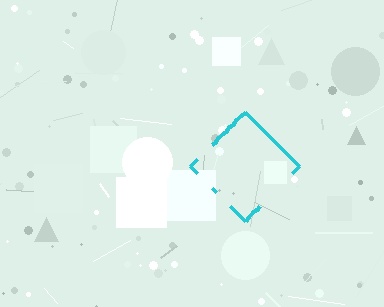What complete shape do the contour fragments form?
The contour fragments form a diamond.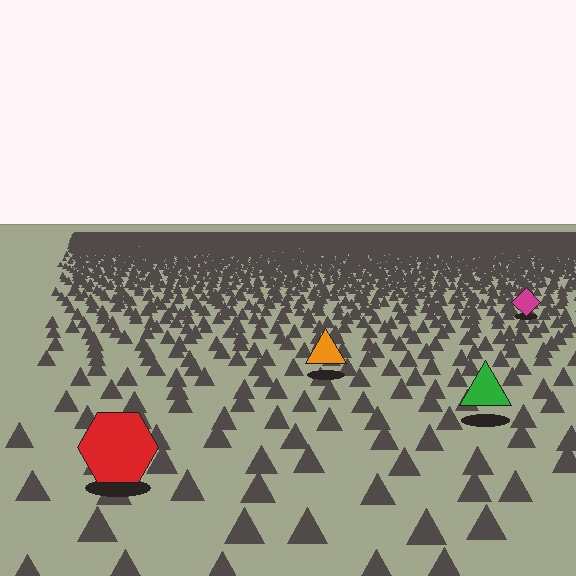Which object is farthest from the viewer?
The magenta diamond is farthest from the viewer. It appears smaller and the ground texture around it is denser.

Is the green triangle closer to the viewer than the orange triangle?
Yes. The green triangle is closer — you can tell from the texture gradient: the ground texture is coarser near it.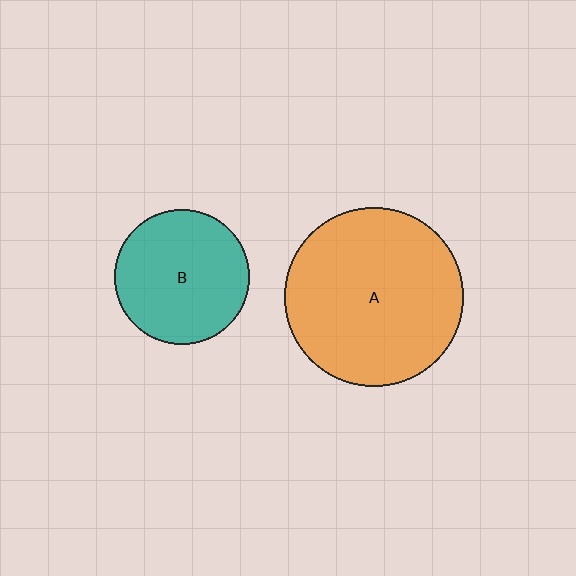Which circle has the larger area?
Circle A (orange).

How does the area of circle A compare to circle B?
Approximately 1.8 times.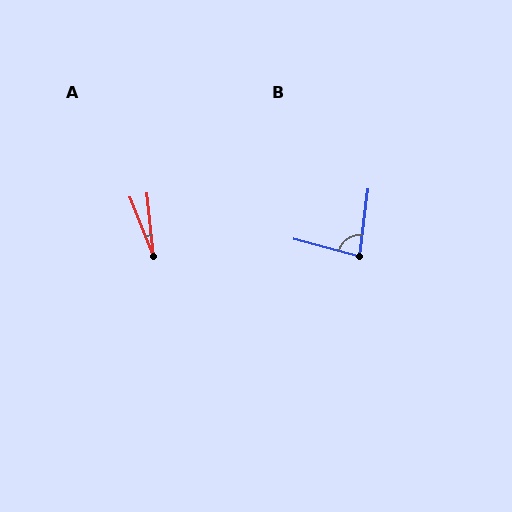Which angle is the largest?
B, at approximately 82 degrees.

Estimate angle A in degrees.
Approximately 16 degrees.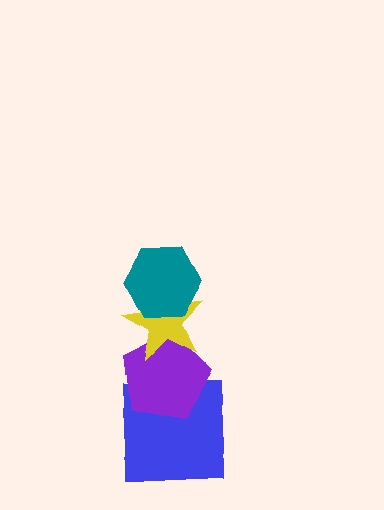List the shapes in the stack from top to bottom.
From top to bottom: the teal hexagon, the yellow star, the purple pentagon, the blue square.